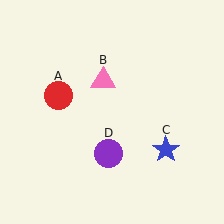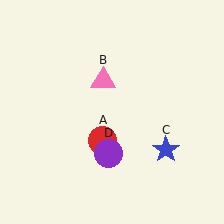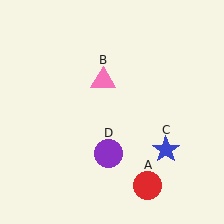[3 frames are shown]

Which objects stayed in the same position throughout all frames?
Pink triangle (object B) and blue star (object C) and purple circle (object D) remained stationary.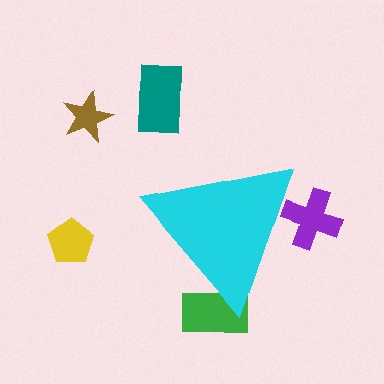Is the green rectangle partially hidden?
Yes, the green rectangle is partially hidden behind the cyan triangle.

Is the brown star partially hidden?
No, the brown star is fully visible.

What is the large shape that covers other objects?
A cyan triangle.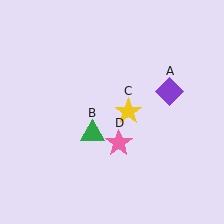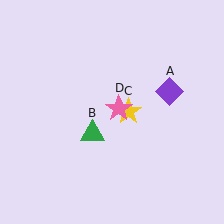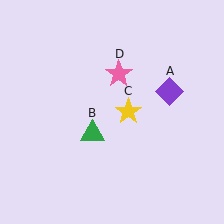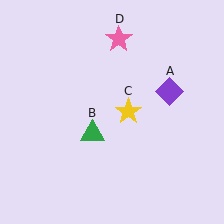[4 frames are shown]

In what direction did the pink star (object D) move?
The pink star (object D) moved up.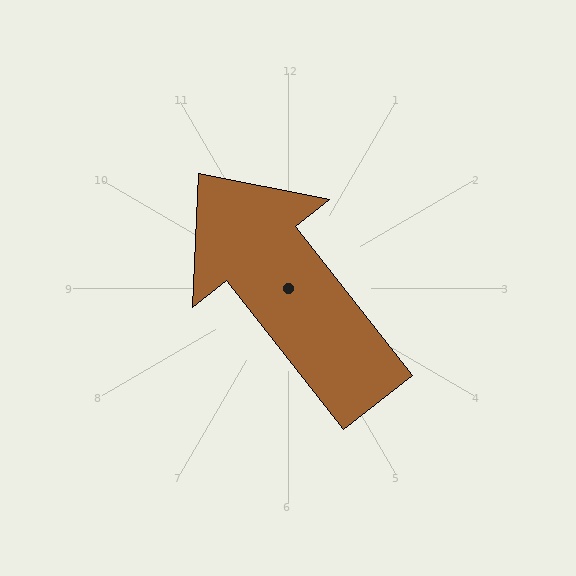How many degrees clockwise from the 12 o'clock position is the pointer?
Approximately 322 degrees.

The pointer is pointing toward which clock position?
Roughly 11 o'clock.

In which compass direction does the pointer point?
Northwest.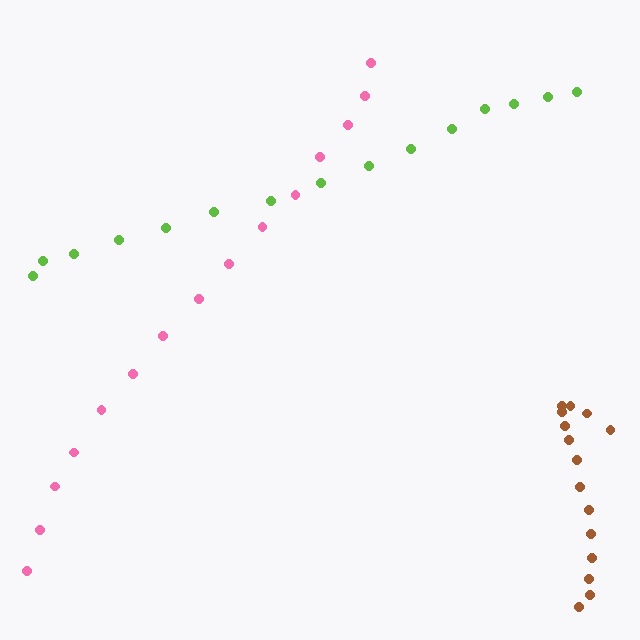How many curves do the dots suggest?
There are 3 distinct paths.